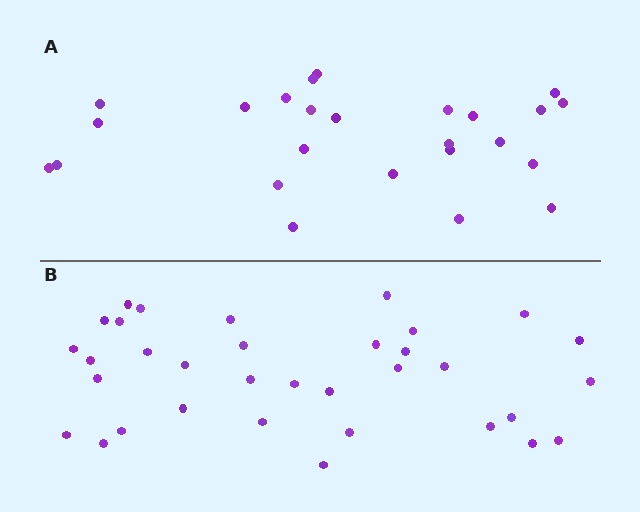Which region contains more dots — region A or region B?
Region B (the bottom region) has more dots.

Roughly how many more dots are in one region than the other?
Region B has roughly 8 or so more dots than region A.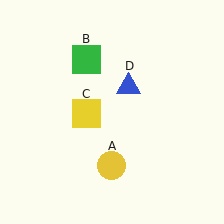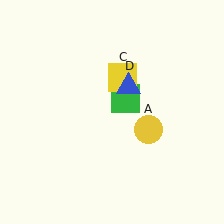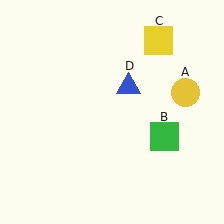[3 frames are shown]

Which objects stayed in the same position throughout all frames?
Blue triangle (object D) remained stationary.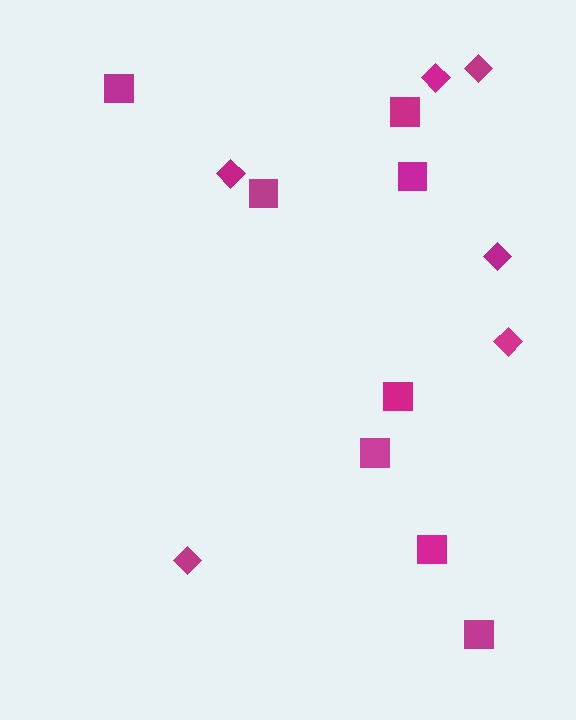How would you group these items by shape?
There are 2 groups: one group of squares (8) and one group of diamonds (6).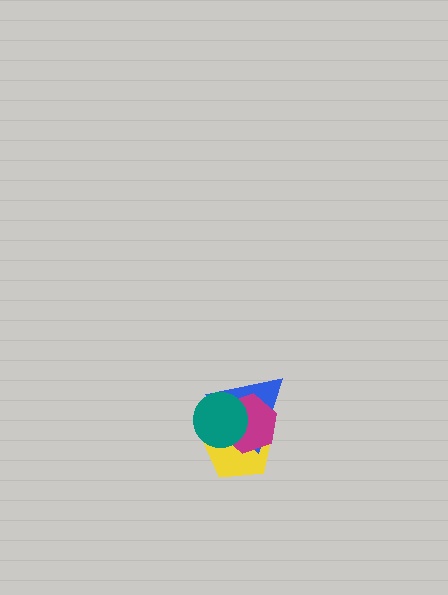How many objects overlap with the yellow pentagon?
3 objects overlap with the yellow pentagon.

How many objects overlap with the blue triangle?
3 objects overlap with the blue triangle.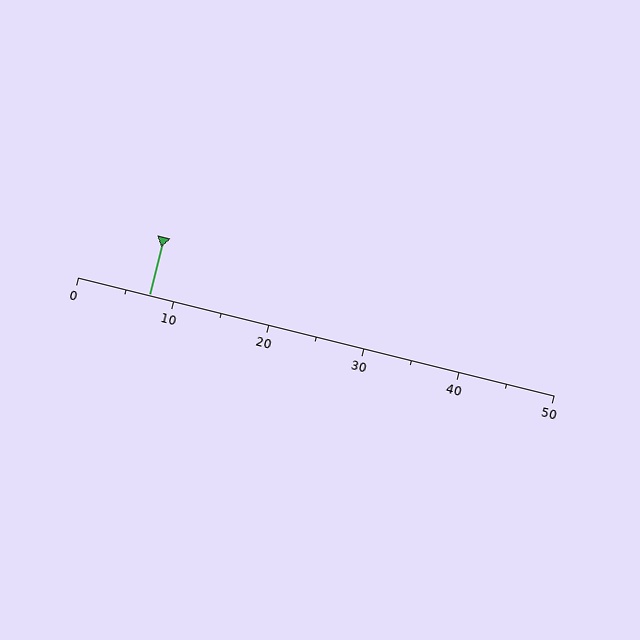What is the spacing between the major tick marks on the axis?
The major ticks are spaced 10 apart.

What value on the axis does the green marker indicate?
The marker indicates approximately 7.5.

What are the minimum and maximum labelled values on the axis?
The axis runs from 0 to 50.